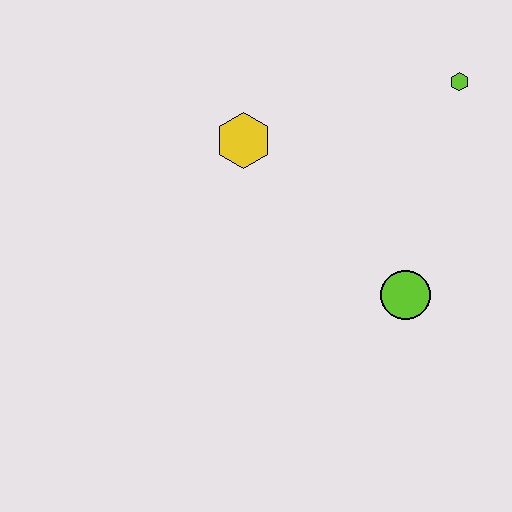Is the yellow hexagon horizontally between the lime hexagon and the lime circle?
No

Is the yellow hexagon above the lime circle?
Yes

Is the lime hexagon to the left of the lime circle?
No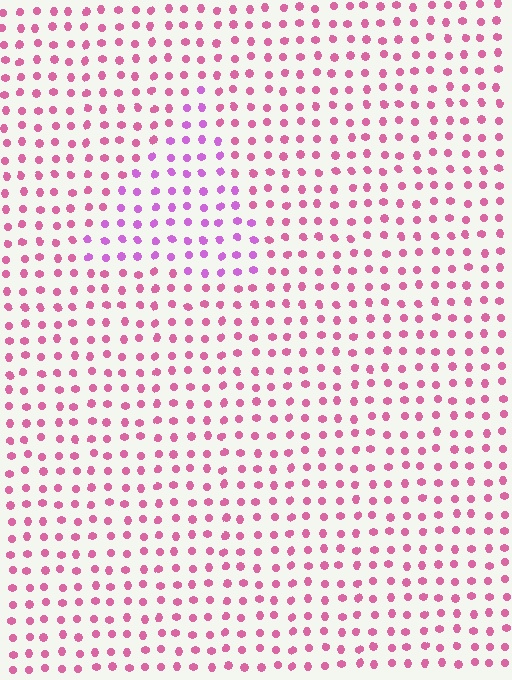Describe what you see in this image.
The image is filled with small pink elements in a uniform arrangement. A triangle-shaped region is visible where the elements are tinted to a slightly different hue, forming a subtle color boundary.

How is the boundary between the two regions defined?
The boundary is defined purely by a slight shift in hue (about 34 degrees). Spacing, size, and orientation are identical on both sides.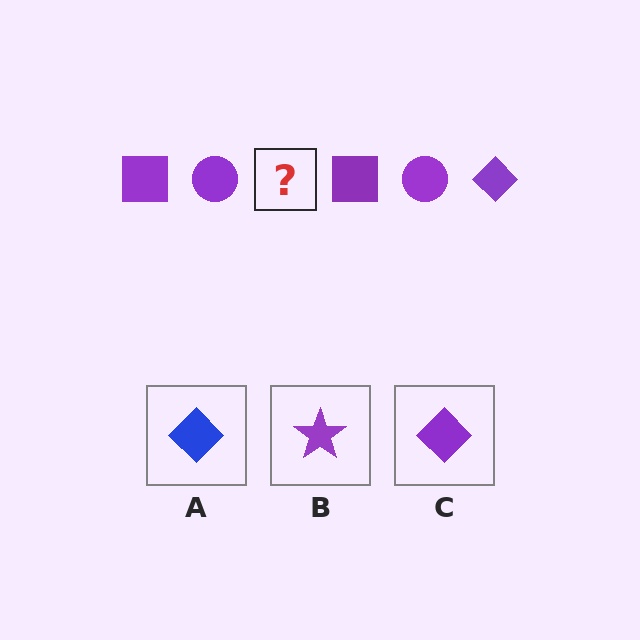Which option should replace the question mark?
Option C.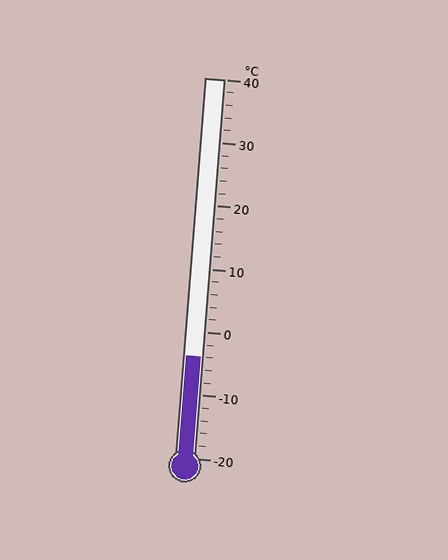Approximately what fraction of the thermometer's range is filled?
The thermometer is filled to approximately 25% of its range.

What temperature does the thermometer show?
The thermometer shows approximately -4°C.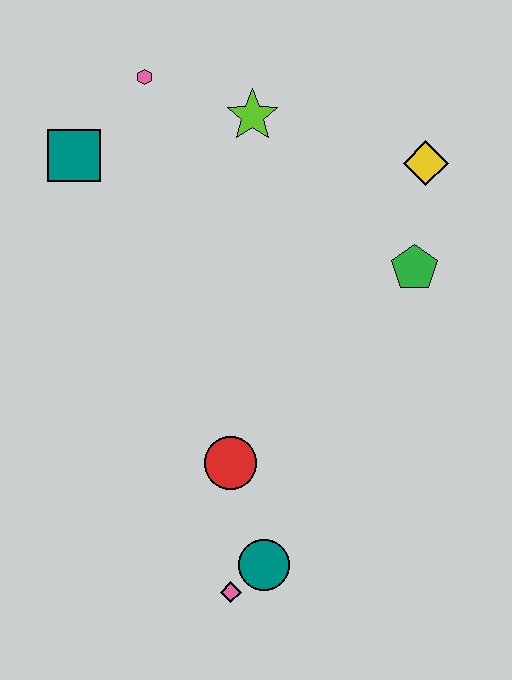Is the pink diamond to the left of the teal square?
No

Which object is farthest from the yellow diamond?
The pink diamond is farthest from the yellow diamond.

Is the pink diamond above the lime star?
No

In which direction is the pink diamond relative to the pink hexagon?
The pink diamond is below the pink hexagon.